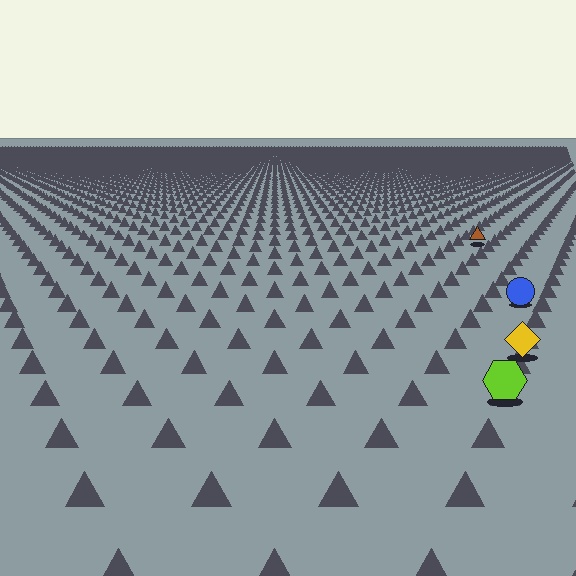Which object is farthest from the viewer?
The brown triangle is farthest from the viewer. It appears smaller and the ground texture around it is denser.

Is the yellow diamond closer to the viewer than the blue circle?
Yes. The yellow diamond is closer — you can tell from the texture gradient: the ground texture is coarser near it.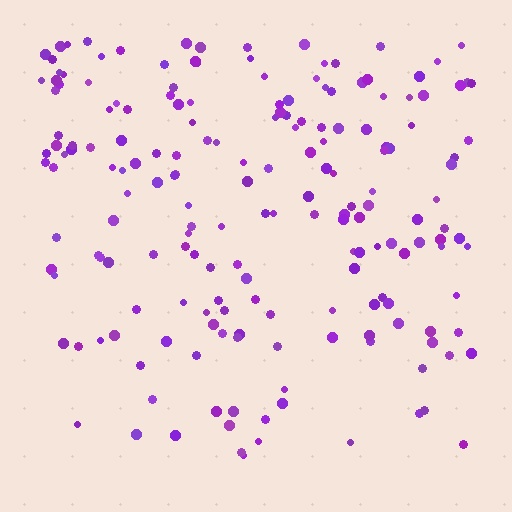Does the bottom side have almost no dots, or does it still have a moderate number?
Still a moderate number, just noticeably fewer than the top.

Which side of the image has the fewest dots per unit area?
The bottom.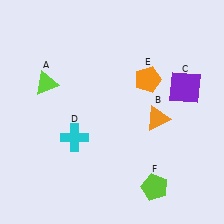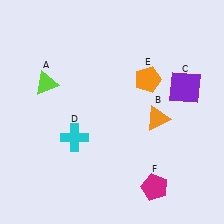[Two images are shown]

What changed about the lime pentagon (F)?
In Image 1, F is lime. In Image 2, it changed to magenta.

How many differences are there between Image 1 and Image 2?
There is 1 difference between the two images.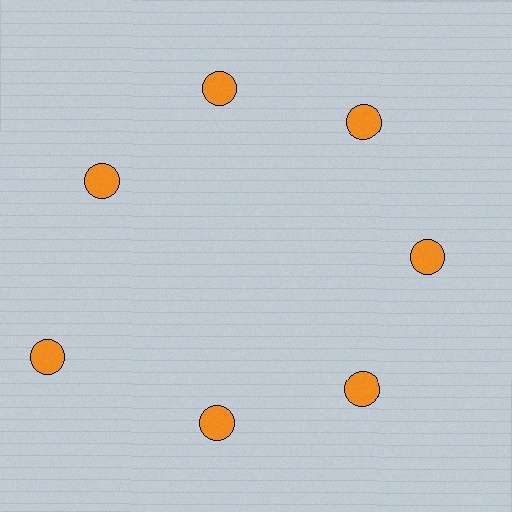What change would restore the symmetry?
The symmetry would be restored by moving it inward, back onto the ring so that all 7 circles sit at equal angles and equal distance from the center.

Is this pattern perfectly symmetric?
No. The 7 orange circles are arranged in a ring, but one element near the 8 o'clock position is pushed outward from the center, breaking the 7-fold rotational symmetry.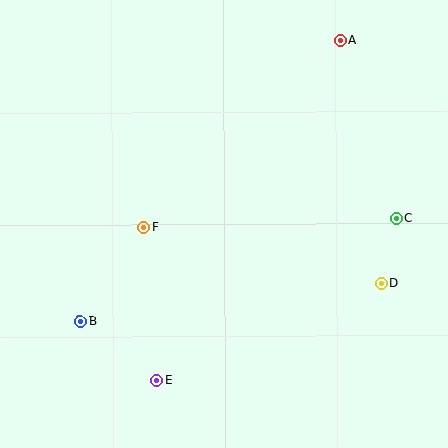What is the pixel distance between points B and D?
The distance between B and D is 303 pixels.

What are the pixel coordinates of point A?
Point A is at (340, 41).